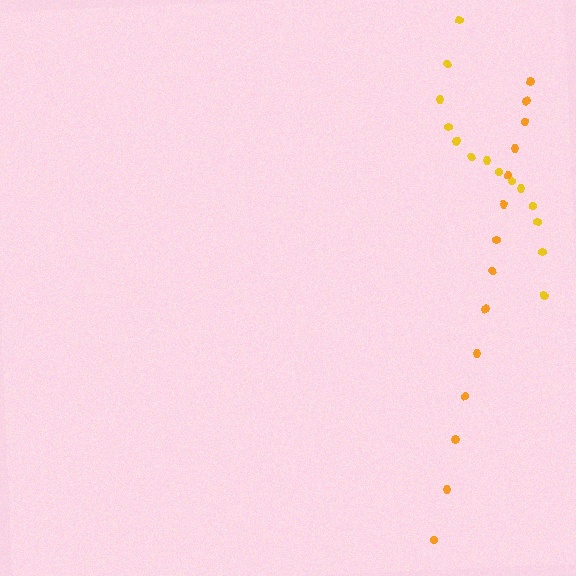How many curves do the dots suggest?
There are 2 distinct paths.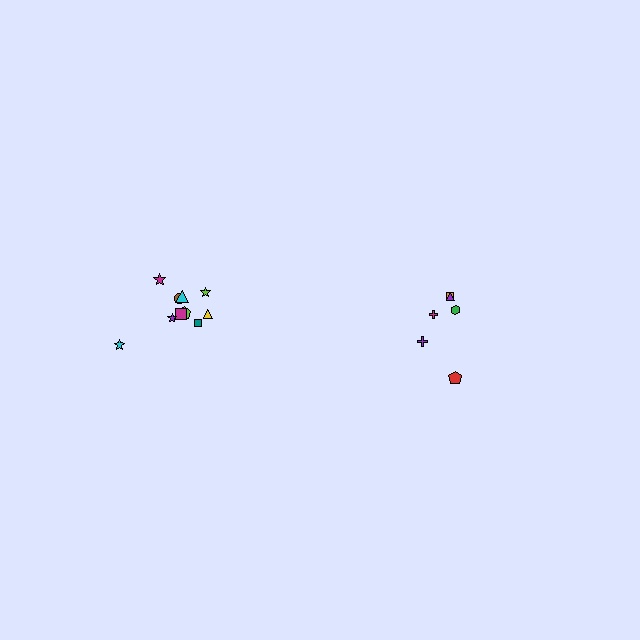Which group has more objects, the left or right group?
The left group.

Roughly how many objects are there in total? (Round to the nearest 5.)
Roughly 15 objects in total.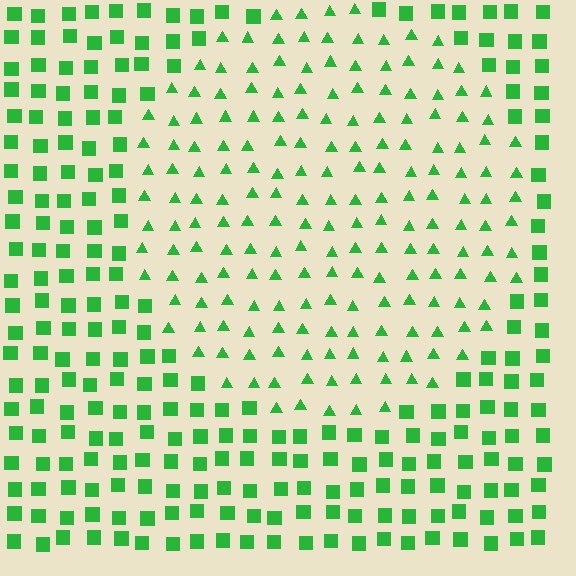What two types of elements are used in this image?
The image uses triangles inside the circle region and squares outside it.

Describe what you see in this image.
The image is filled with small green elements arranged in a uniform grid. A circle-shaped region contains triangles, while the surrounding area contains squares. The boundary is defined purely by the change in element shape.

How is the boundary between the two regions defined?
The boundary is defined by a change in element shape: triangles inside vs. squares outside. All elements share the same color and spacing.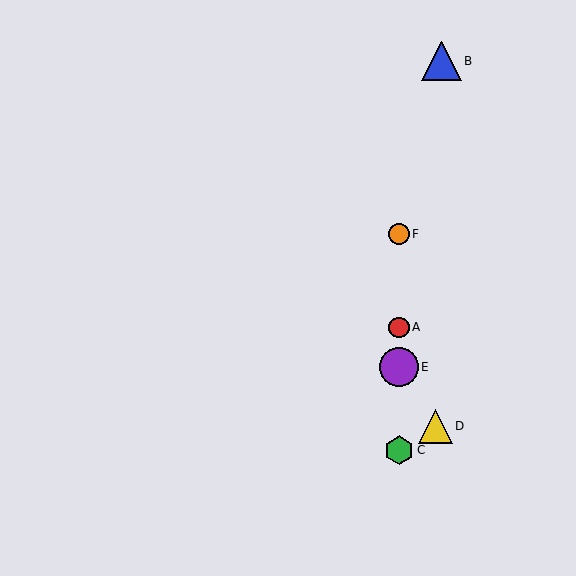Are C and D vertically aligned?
No, C is at x≈399 and D is at x≈435.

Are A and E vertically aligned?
Yes, both are at x≈399.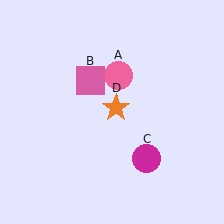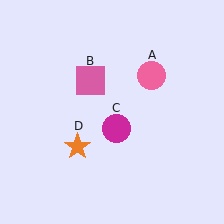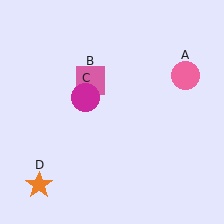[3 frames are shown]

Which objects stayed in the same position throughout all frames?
Pink square (object B) remained stationary.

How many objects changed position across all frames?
3 objects changed position: pink circle (object A), magenta circle (object C), orange star (object D).